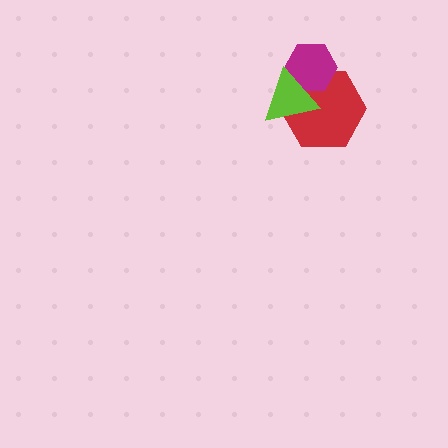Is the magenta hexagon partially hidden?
Yes, it is partially covered by another shape.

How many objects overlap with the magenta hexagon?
2 objects overlap with the magenta hexagon.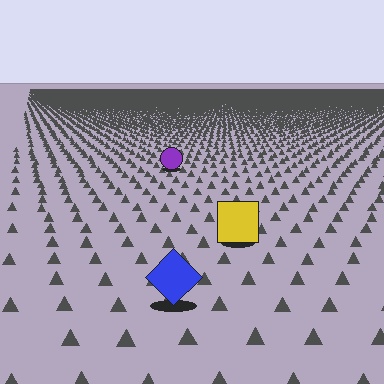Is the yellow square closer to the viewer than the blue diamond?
No. The blue diamond is closer — you can tell from the texture gradient: the ground texture is coarser near it.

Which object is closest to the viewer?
The blue diamond is closest. The texture marks near it are larger and more spread out.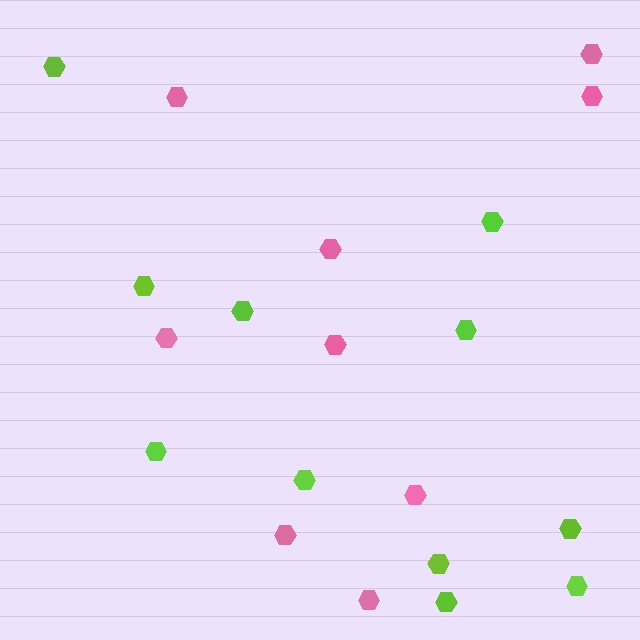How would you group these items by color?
There are 2 groups: one group of pink hexagons (9) and one group of lime hexagons (11).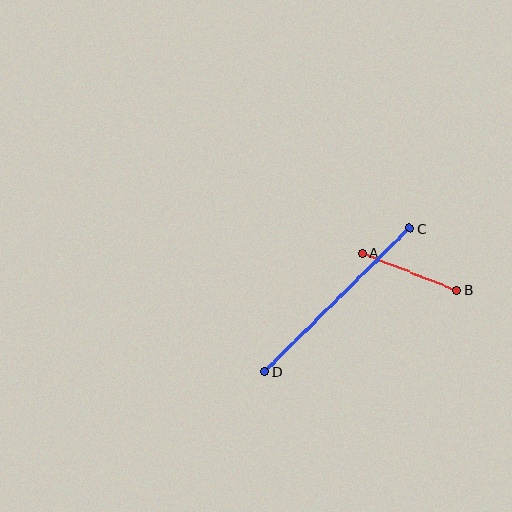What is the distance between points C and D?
The distance is approximately 204 pixels.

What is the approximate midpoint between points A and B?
The midpoint is at approximately (410, 272) pixels.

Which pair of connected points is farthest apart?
Points C and D are farthest apart.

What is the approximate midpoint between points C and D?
The midpoint is at approximately (337, 300) pixels.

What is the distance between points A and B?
The distance is approximately 102 pixels.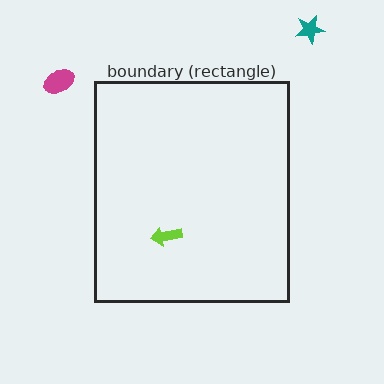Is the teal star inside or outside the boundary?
Outside.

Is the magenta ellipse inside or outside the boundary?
Outside.